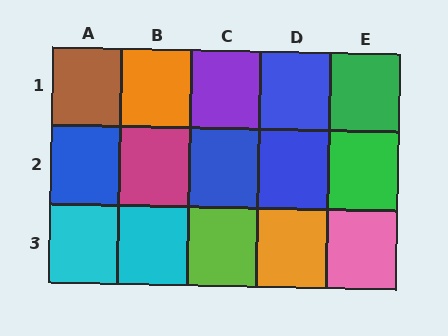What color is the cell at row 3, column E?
Pink.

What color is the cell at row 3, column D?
Orange.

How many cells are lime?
1 cell is lime.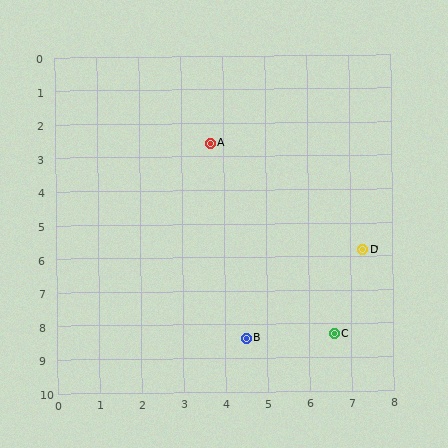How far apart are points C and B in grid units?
Points C and B are about 2.1 grid units apart.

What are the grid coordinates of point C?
Point C is at approximately (6.6, 8.3).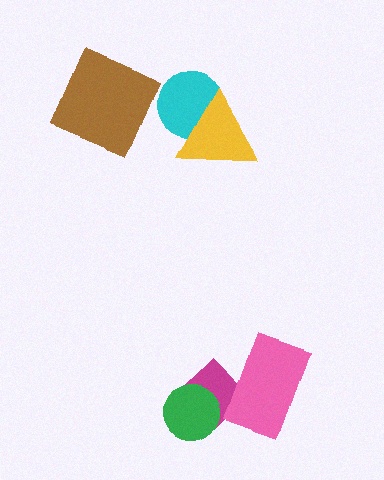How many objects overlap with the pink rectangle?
1 object overlaps with the pink rectangle.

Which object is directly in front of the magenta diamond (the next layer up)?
The green circle is directly in front of the magenta diamond.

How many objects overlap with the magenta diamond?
2 objects overlap with the magenta diamond.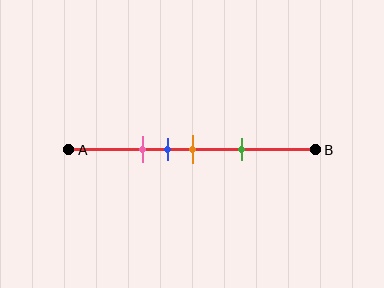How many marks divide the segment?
There are 4 marks dividing the segment.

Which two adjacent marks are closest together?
The blue and orange marks are the closest adjacent pair.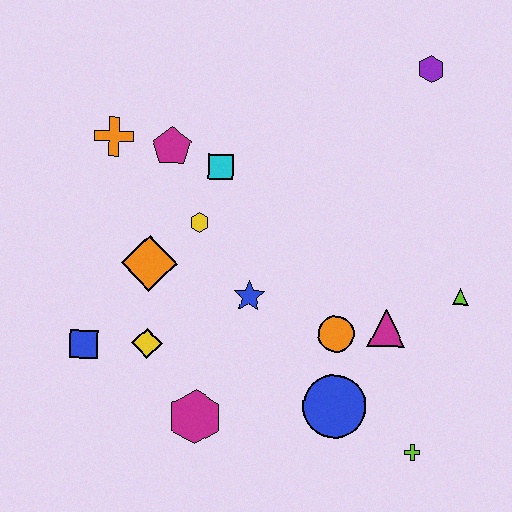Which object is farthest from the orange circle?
The orange cross is farthest from the orange circle.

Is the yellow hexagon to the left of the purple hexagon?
Yes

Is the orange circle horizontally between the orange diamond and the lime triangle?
Yes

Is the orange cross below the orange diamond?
No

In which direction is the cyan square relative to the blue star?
The cyan square is above the blue star.